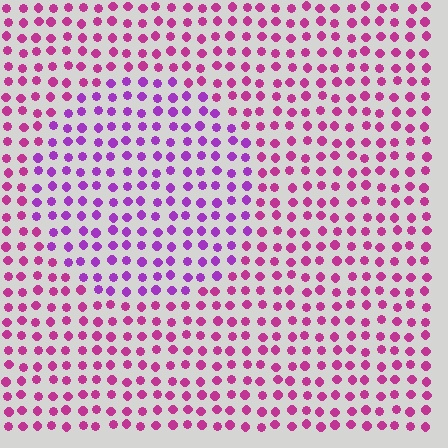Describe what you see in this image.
The image is filled with small magenta elements in a uniform arrangement. A circle-shaped region is visible where the elements are tinted to a slightly different hue, forming a subtle color boundary.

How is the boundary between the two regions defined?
The boundary is defined purely by a slight shift in hue (about 32 degrees). Spacing, size, and orientation are identical on both sides.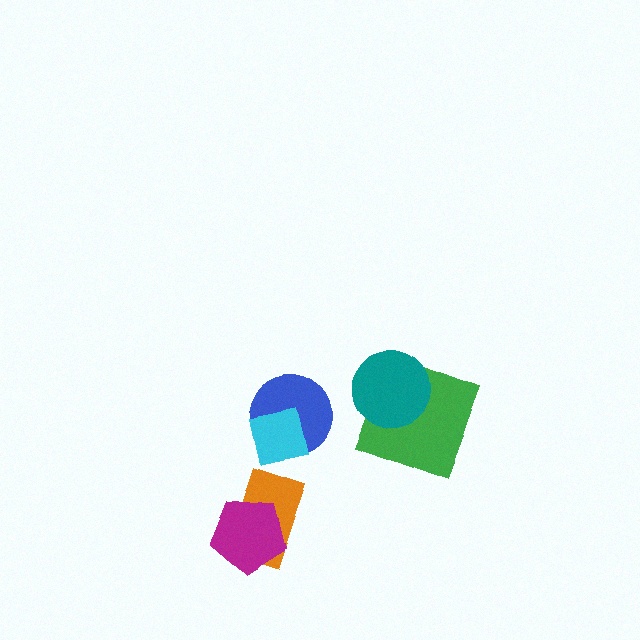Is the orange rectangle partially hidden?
Yes, it is partially covered by another shape.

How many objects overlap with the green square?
1 object overlaps with the green square.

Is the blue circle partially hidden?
Yes, it is partially covered by another shape.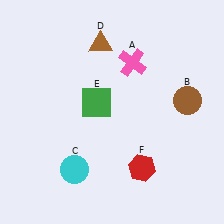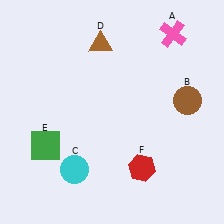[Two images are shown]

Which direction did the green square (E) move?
The green square (E) moved left.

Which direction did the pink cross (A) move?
The pink cross (A) moved right.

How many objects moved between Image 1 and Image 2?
2 objects moved between the two images.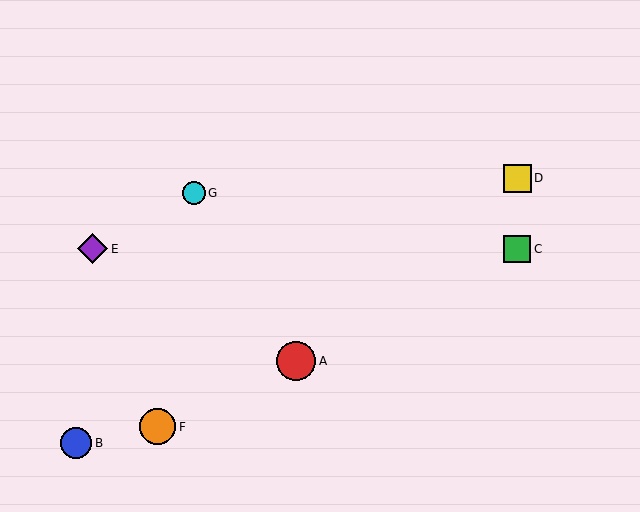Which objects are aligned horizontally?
Objects C, E are aligned horizontally.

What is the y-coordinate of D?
Object D is at y≈178.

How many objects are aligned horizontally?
2 objects (C, E) are aligned horizontally.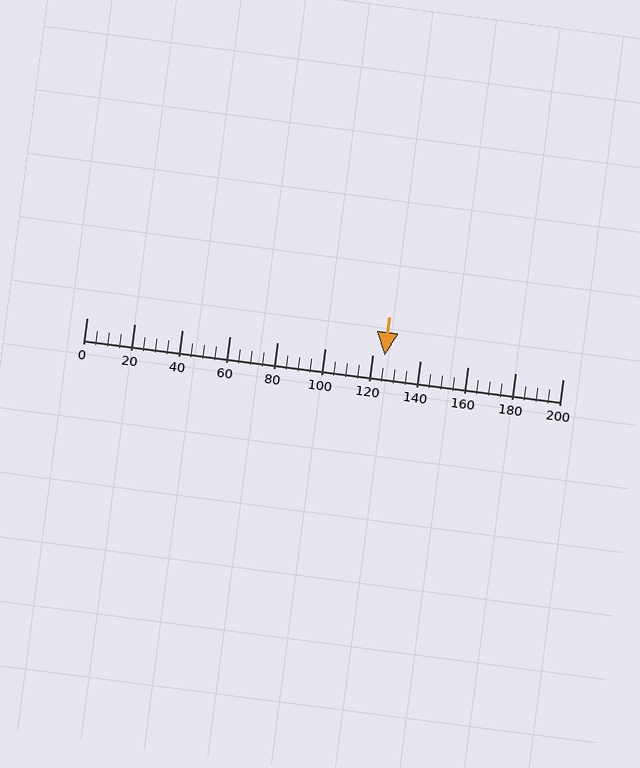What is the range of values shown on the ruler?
The ruler shows values from 0 to 200.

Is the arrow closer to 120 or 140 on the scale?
The arrow is closer to 120.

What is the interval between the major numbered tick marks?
The major tick marks are spaced 20 units apart.